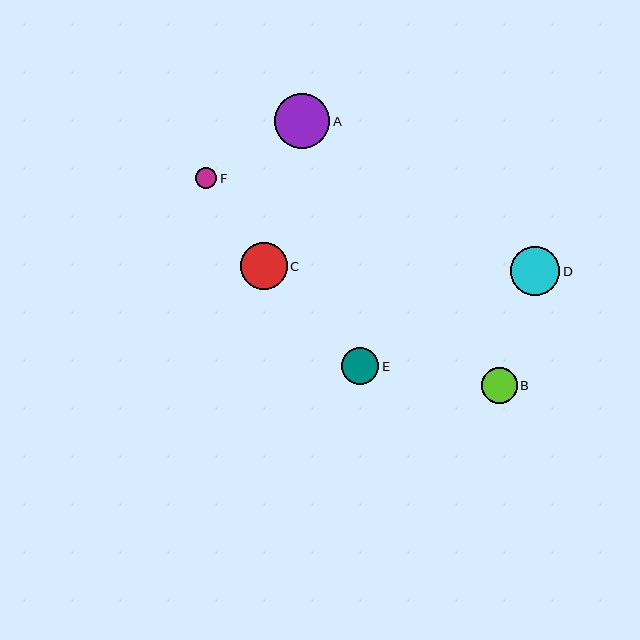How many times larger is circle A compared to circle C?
Circle A is approximately 1.2 times the size of circle C.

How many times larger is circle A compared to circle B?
Circle A is approximately 1.5 times the size of circle B.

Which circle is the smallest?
Circle F is the smallest with a size of approximately 21 pixels.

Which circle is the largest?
Circle A is the largest with a size of approximately 55 pixels.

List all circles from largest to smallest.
From largest to smallest: A, D, C, E, B, F.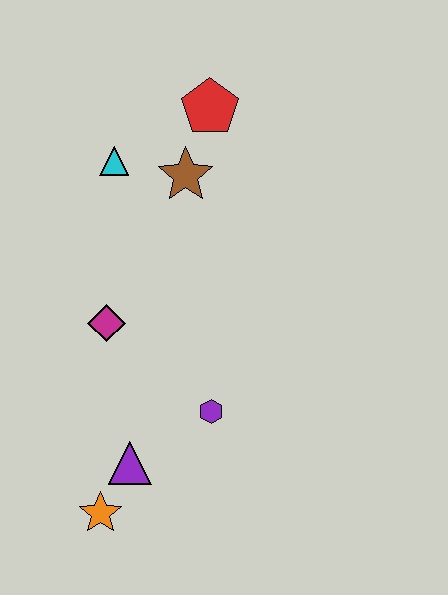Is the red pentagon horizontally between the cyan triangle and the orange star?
No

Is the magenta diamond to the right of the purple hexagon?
No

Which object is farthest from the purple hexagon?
The red pentagon is farthest from the purple hexagon.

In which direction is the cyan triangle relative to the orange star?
The cyan triangle is above the orange star.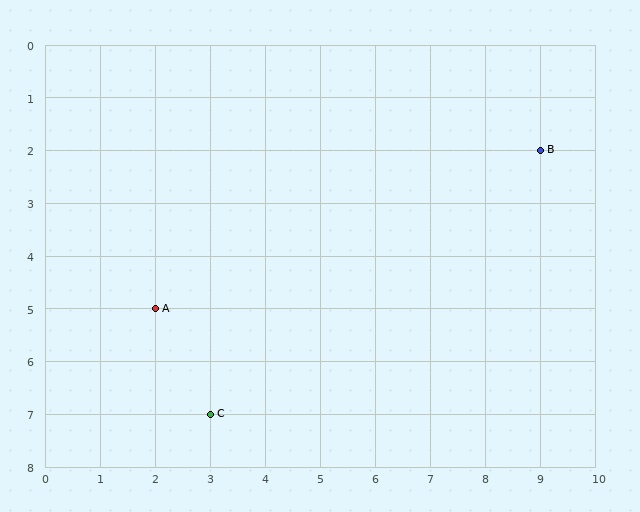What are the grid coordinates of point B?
Point B is at grid coordinates (9, 2).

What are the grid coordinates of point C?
Point C is at grid coordinates (3, 7).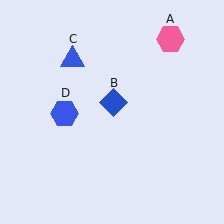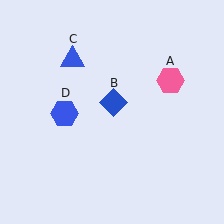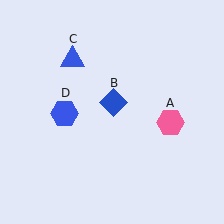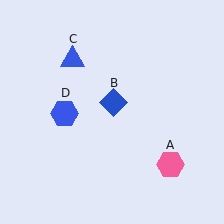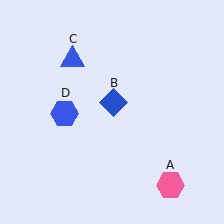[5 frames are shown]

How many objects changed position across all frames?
1 object changed position: pink hexagon (object A).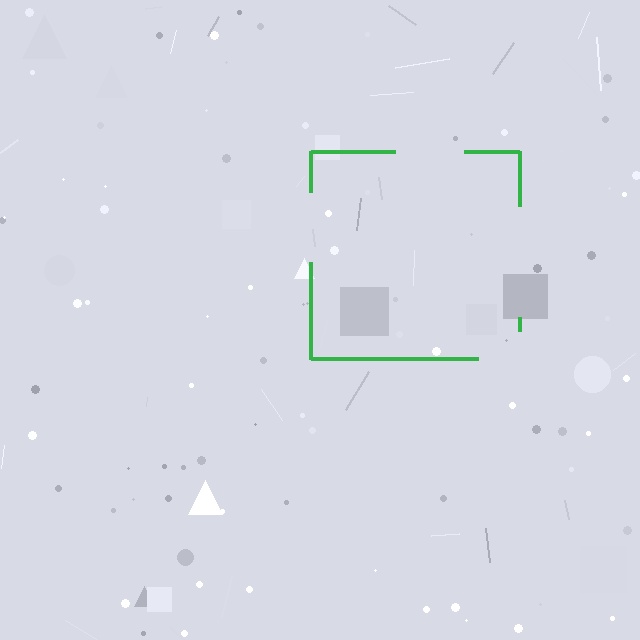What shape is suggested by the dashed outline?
The dashed outline suggests a square.